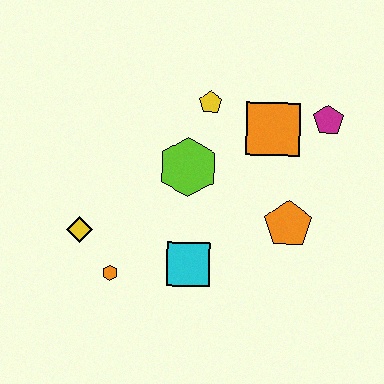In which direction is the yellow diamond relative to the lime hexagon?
The yellow diamond is to the left of the lime hexagon.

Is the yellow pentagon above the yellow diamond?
Yes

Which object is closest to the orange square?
The magenta pentagon is closest to the orange square.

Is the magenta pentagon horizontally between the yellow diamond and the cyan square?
No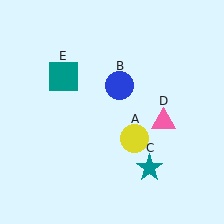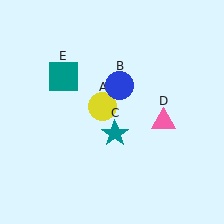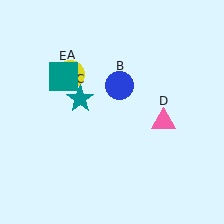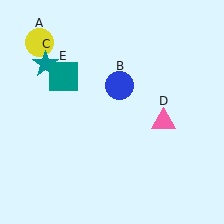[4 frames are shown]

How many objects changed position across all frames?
2 objects changed position: yellow circle (object A), teal star (object C).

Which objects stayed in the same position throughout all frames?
Blue circle (object B) and pink triangle (object D) and teal square (object E) remained stationary.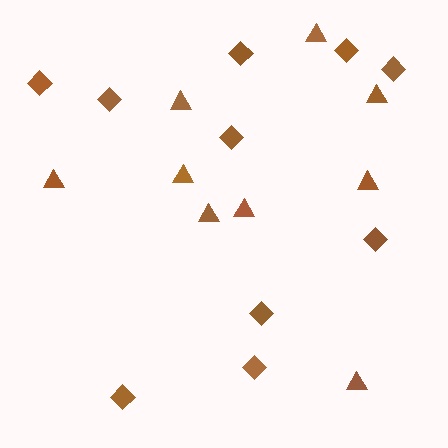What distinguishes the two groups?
There are 2 groups: one group of diamonds (10) and one group of triangles (9).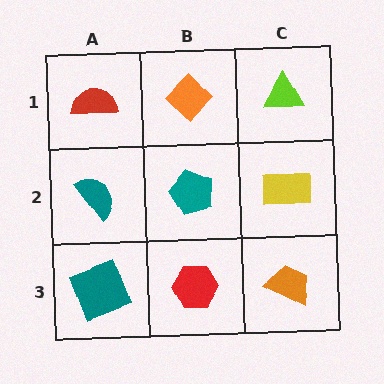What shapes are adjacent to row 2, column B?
An orange diamond (row 1, column B), a red hexagon (row 3, column B), a teal semicircle (row 2, column A), a yellow rectangle (row 2, column C).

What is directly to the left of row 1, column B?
A red semicircle.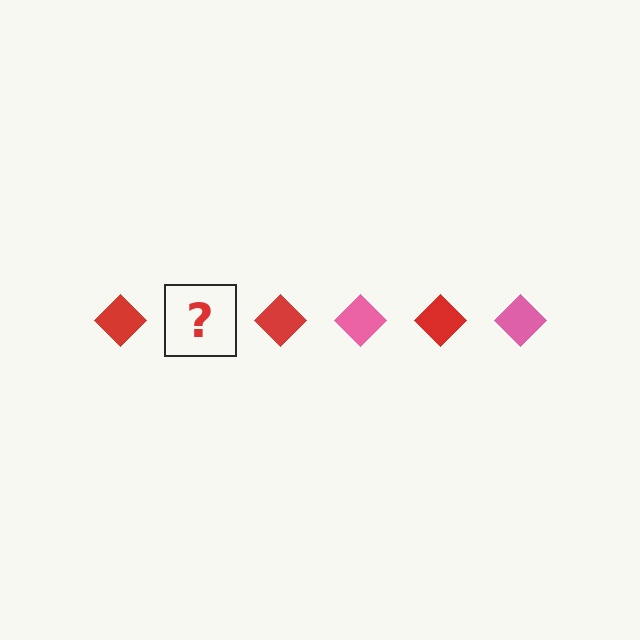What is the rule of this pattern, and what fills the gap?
The rule is that the pattern cycles through red, pink diamonds. The gap should be filled with a pink diamond.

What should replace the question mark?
The question mark should be replaced with a pink diamond.